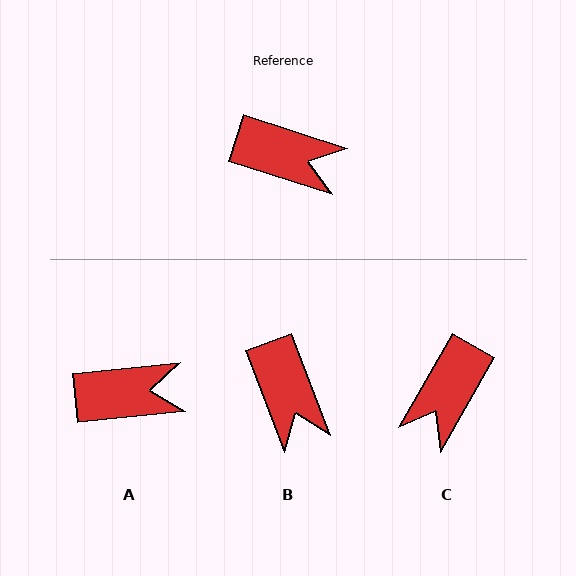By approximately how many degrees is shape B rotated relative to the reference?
Approximately 51 degrees clockwise.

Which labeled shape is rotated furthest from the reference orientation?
C, about 102 degrees away.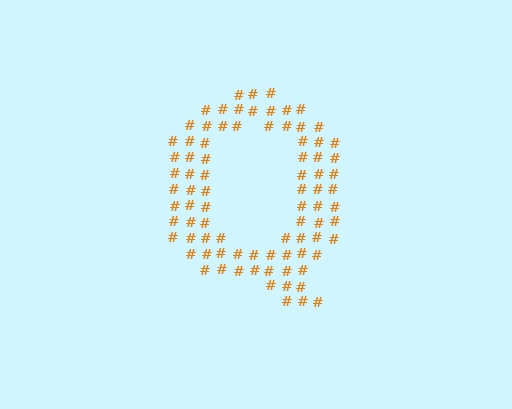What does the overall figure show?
The overall figure shows the letter Q.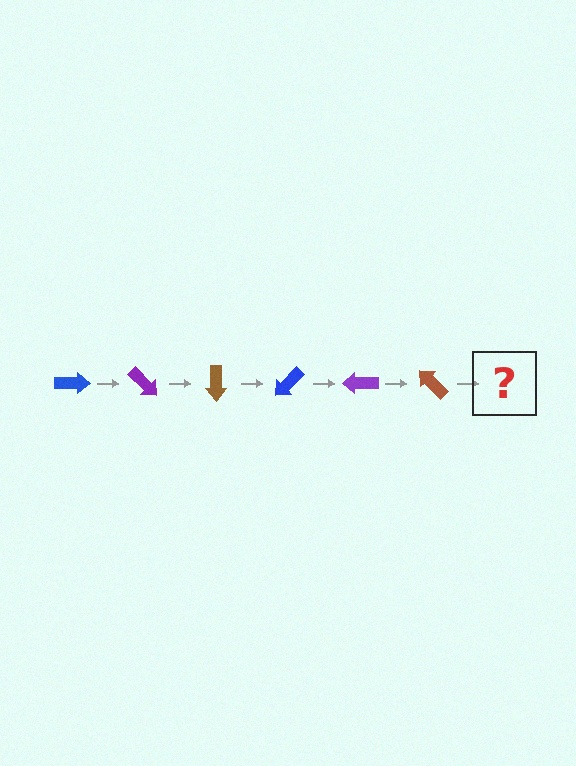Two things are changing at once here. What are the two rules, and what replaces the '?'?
The two rules are that it rotates 45 degrees each step and the color cycles through blue, purple, and brown. The '?' should be a blue arrow, rotated 270 degrees from the start.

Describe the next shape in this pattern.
It should be a blue arrow, rotated 270 degrees from the start.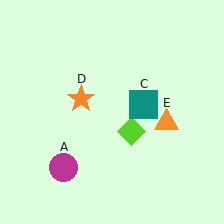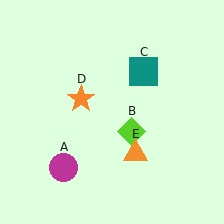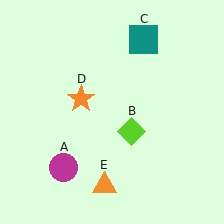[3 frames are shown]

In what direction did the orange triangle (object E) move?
The orange triangle (object E) moved down and to the left.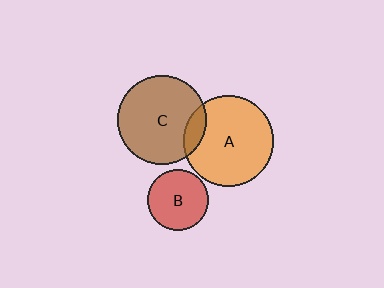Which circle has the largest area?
Circle A (orange).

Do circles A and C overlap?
Yes.